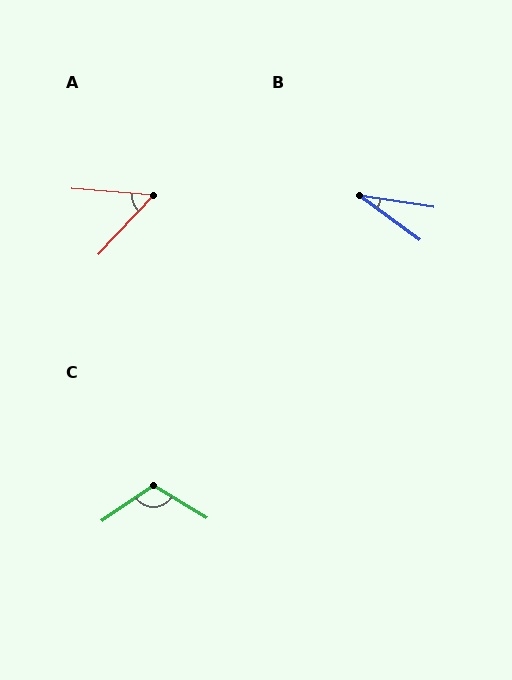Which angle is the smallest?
B, at approximately 28 degrees.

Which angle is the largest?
C, at approximately 114 degrees.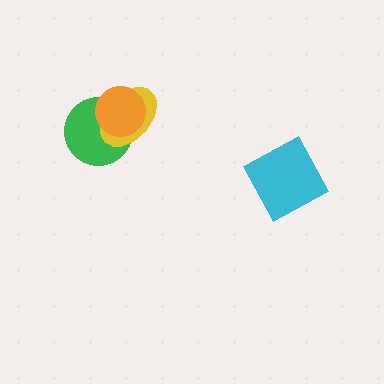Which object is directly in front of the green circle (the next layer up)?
The yellow ellipse is directly in front of the green circle.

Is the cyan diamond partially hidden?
No, no other shape covers it.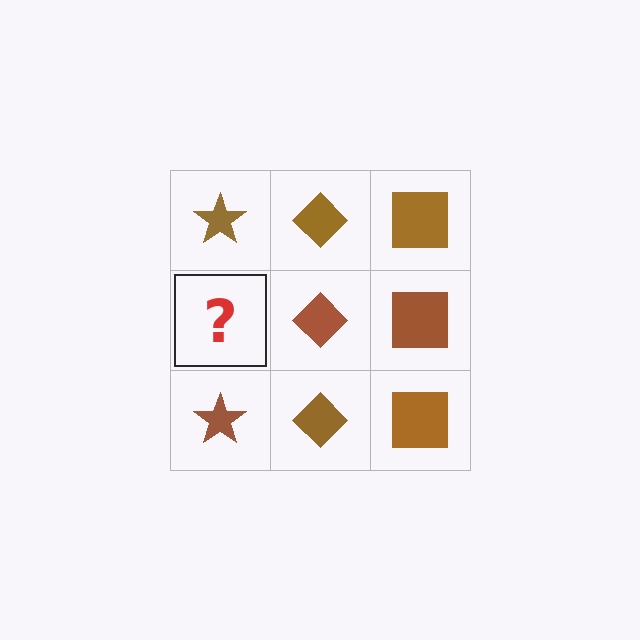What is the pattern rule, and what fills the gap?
The rule is that each column has a consistent shape. The gap should be filled with a brown star.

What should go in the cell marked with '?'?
The missing cell should contain a brown star.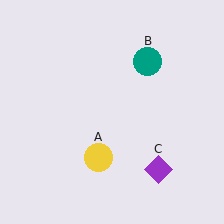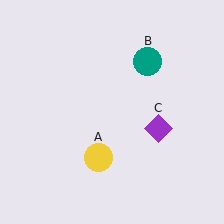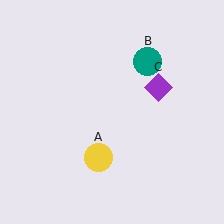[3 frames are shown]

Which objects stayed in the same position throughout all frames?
Yellow circle (object A) and teal circle (object B) remained stationary.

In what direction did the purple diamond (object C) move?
The purple diamond (object C) moved up.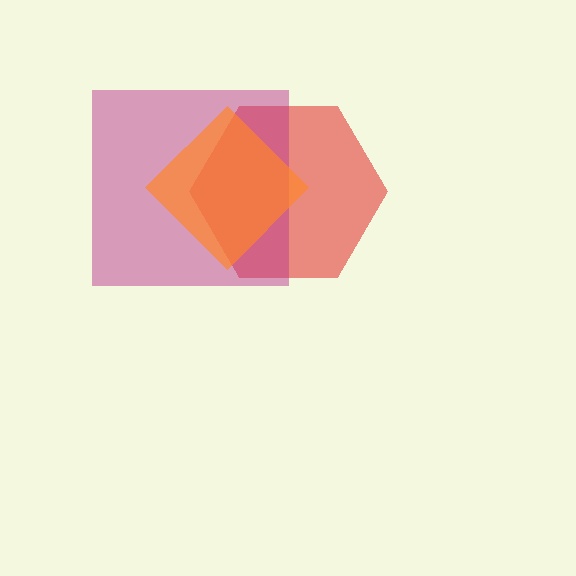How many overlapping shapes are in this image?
There are 3 overlapping shapes in the image.